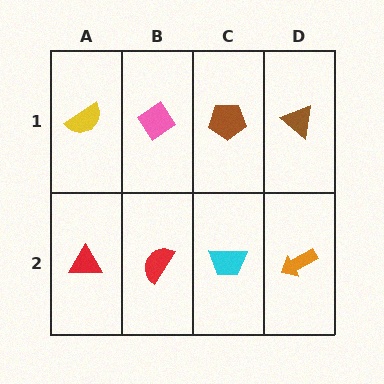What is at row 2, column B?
A red semicircle.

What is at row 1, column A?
A yellow semicircle.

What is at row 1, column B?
A pink diamond.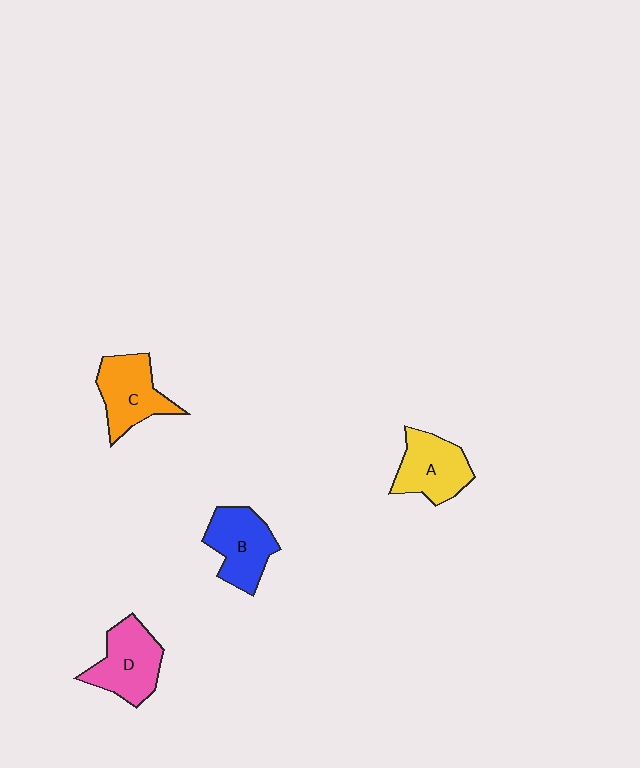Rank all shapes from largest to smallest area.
From largest to smallest: D (pink), C (orange), B (blue), A (yellow).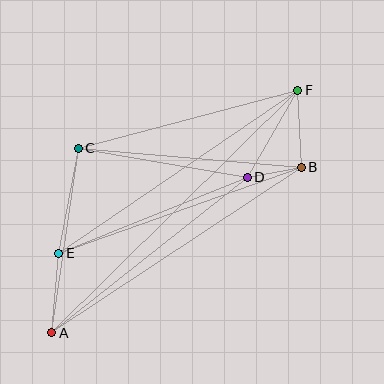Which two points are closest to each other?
Points B and D are closest to each other.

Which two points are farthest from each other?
Points A and F are farthest from each other.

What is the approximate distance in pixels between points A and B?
The distance between A and B is approximately 299 pixels.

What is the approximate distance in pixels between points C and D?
The distance between C and D is approximately 172 pixels.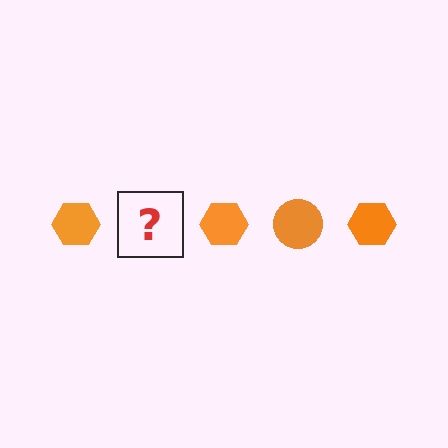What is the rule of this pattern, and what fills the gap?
The rule is that the pattern cycles through hexagon, circle shapes in orange. The gap should be filled with an orange circle.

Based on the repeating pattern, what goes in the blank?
The blank should be an orange circle.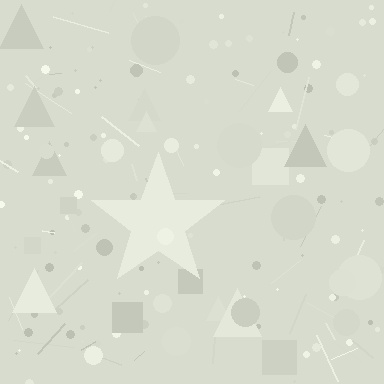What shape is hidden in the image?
A star is hidden in the image.